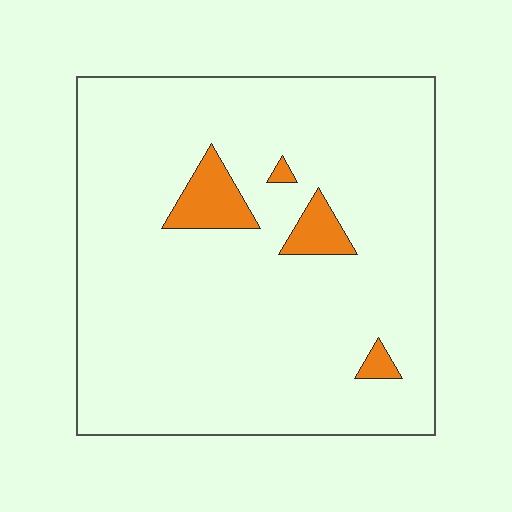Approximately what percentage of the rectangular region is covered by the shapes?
Approximately 5%.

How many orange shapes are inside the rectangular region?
4.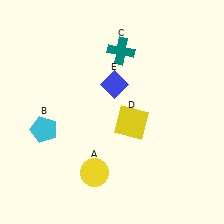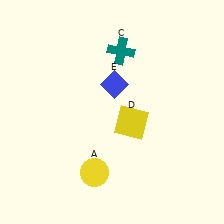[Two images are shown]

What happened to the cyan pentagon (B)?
The cyan pentagon (B) was removed in Image 2. It was in the bottom-left area of Image 1.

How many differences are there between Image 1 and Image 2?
There is 1 difference between the two images.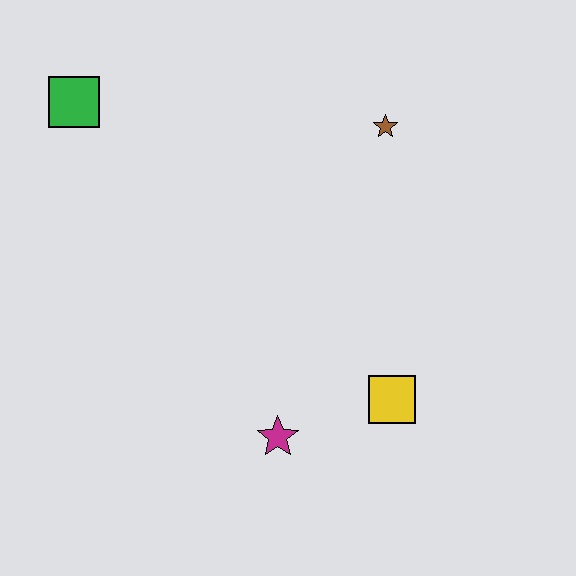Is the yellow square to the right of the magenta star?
Yes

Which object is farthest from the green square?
The yellow square is farthest from the green square.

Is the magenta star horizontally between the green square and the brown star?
Yes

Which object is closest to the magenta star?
The yellow square is closest to the magenta star.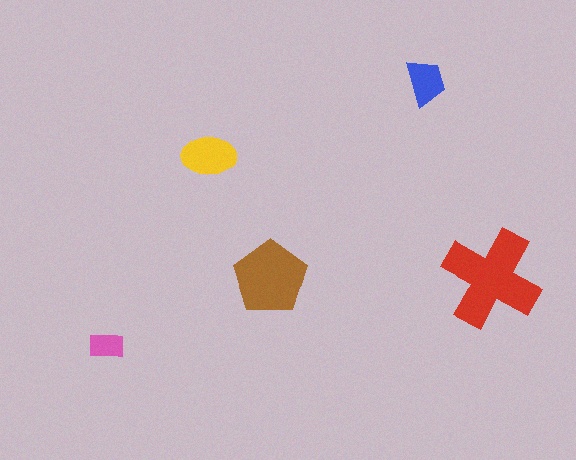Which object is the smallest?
The pink rectangle.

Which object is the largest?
The red cross.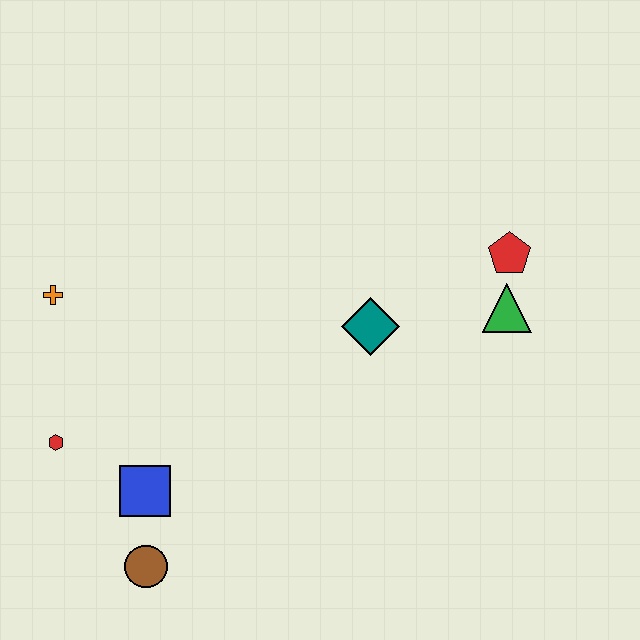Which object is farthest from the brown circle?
The red pentagon is farthest from the brown circle.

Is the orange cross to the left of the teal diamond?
Yes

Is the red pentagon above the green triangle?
Yes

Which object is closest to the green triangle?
The red pentagon is closest to the green triangle.